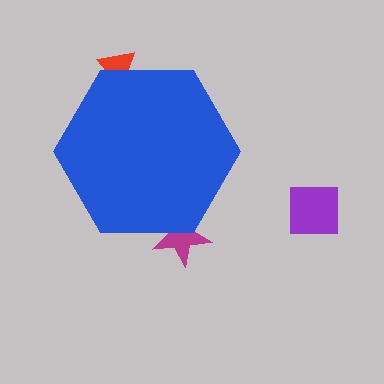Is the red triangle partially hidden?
Yes, the red triangle is partially hidden behind the blue hexagon.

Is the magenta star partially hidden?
Yes, the magenta star is partially hidden behind the blue hexagon.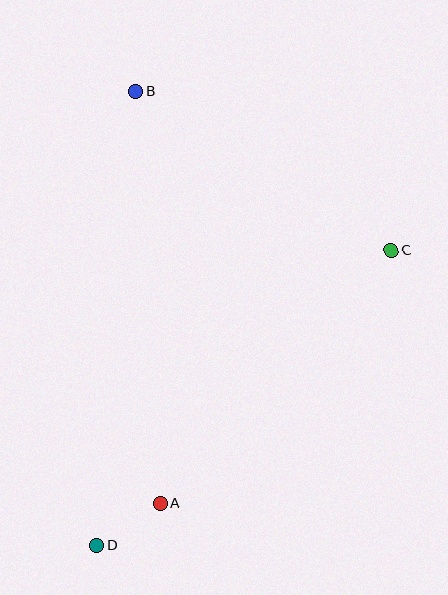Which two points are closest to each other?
Points A and D are closest to each other.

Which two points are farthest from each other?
Points B and D are farthest from each other.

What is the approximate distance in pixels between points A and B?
The distance between A and B is approximately 412 pixels.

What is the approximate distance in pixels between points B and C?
The distance between B and C is approximately 301 pixels.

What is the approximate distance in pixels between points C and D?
The distance between C and D is approximately 417 pixels.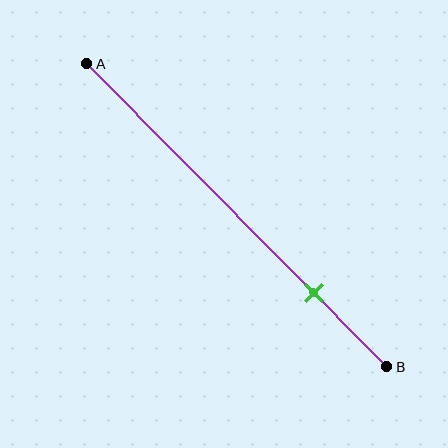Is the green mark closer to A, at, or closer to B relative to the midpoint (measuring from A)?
The green mark is closer to point B than the midpoint of segment AB.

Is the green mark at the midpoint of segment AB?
No, the mark is at about 75% from A, not at the 50% midpoint.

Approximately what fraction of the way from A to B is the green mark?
The green mark is approximately 75% of the way from A to B.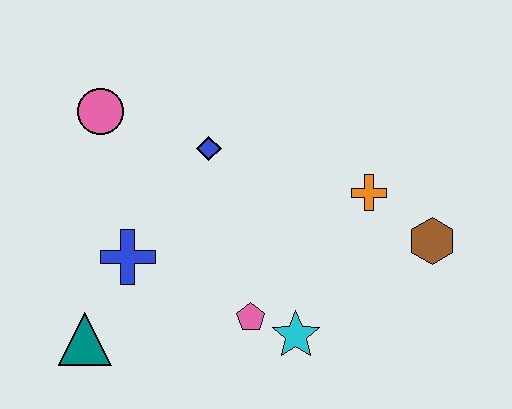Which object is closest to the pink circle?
The blue diamond is closest to the pink circle.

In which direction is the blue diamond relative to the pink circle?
The blue diamond is to the right of the pink circle.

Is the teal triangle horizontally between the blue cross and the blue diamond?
No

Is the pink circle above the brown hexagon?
Yes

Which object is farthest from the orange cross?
The teal triangle is farthest from the orange cross.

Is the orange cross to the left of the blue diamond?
No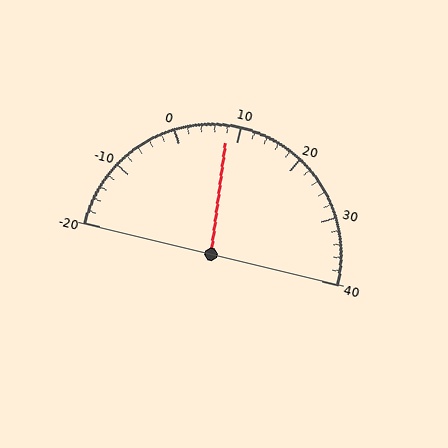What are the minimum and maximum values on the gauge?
The gauge ranges from -20 to 40.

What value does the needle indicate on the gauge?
The needle indicates approximately 8.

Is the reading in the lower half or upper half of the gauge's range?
The reading is in the lower half of the range (-20 to 40).